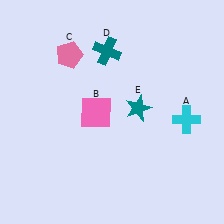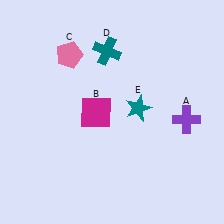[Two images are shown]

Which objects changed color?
A changed from cyan to purple. B changed from pink to magenta.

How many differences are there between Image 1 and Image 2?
There are 2 differences between the two images.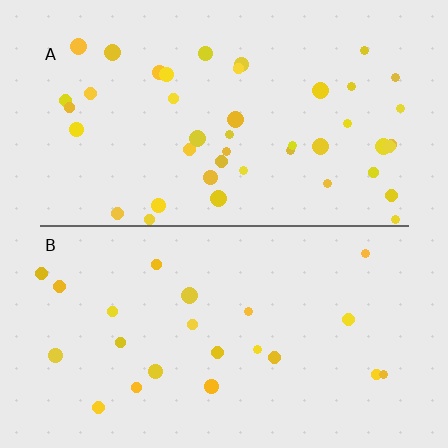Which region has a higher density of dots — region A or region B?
A (the top).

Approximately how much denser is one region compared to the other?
Approximately 2.0× — region A over region B.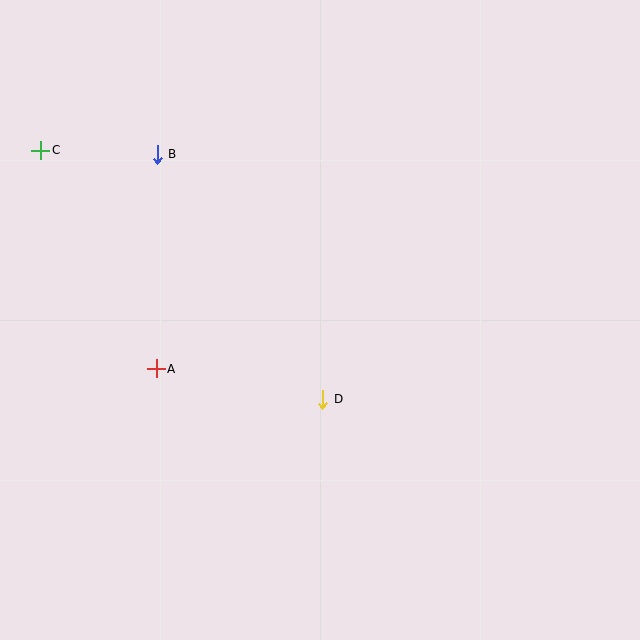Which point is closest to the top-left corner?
Point C is closest to the top-left corner.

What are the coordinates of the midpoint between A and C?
The midpoint between A and C is at (99, 260).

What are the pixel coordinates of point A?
Point A is at (156, 369).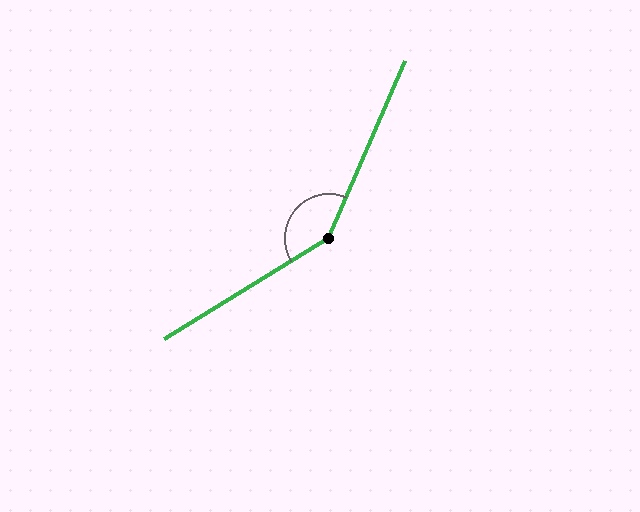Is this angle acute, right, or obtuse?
It is obtuse.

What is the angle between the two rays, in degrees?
Approximately 145 degrees.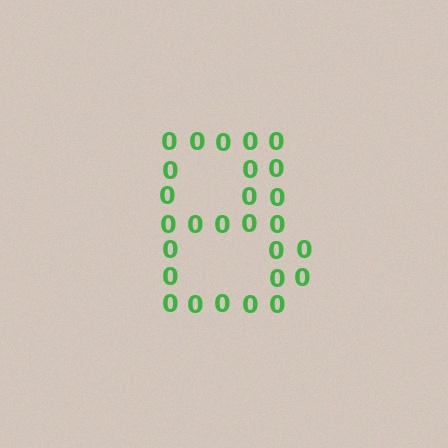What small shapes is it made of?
It is made of small digit 0's.